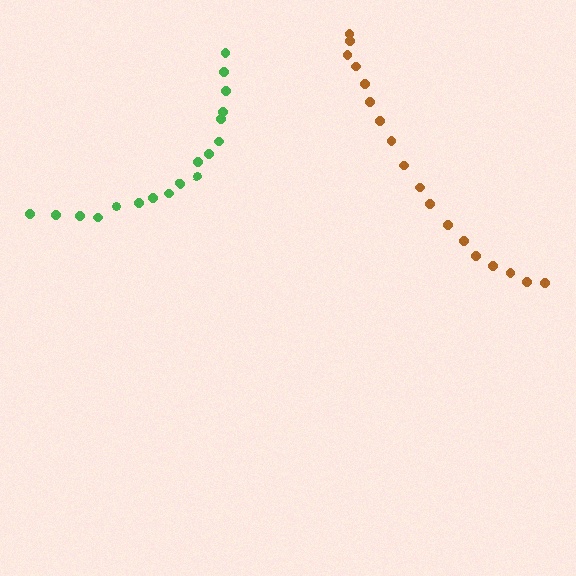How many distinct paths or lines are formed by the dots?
There are 2 distinct paths.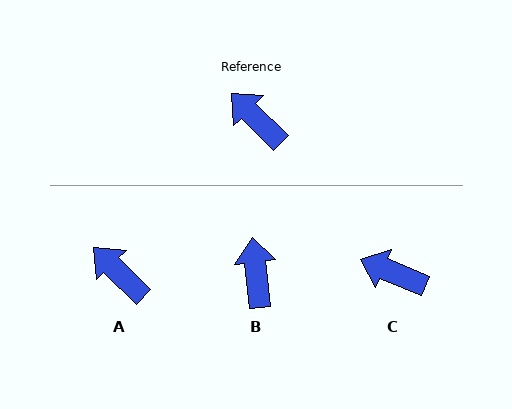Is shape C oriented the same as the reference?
No, it is off by about 22 degrees.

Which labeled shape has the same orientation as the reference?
A.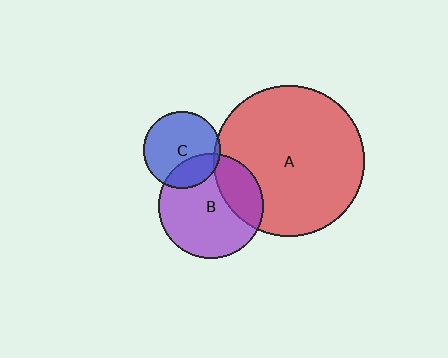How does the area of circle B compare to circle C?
Approximately 1.9 times.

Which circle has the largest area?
Circle A (red).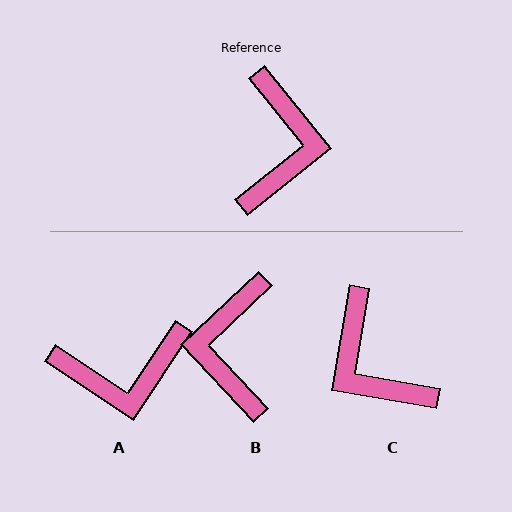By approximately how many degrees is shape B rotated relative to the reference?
Approximately 176 degrees clockwise.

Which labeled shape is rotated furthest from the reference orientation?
B, about 176 degrees away.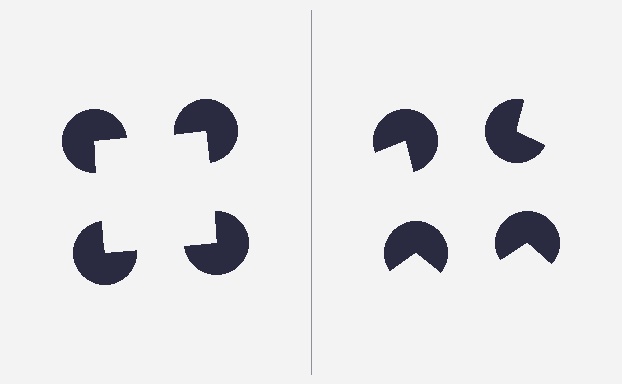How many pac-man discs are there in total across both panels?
8 — 4 on each side.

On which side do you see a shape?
An illusory square appears on the left side. On the right side the wedge cuts are rotated, so no coherent shape forms.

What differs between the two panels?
The pac-man discs are positioned identically on both sides; only the wedge orientations differ. On the left they align to a square; on the right they are misaligned.